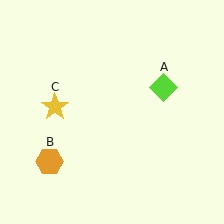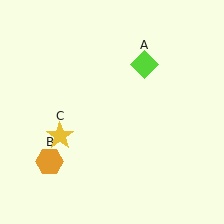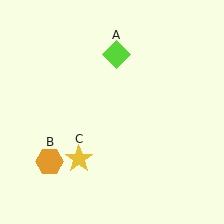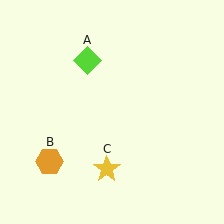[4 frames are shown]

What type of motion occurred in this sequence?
The lime diamond (object A), yellow star (object C) rotated counterclockwise around the center of the scene.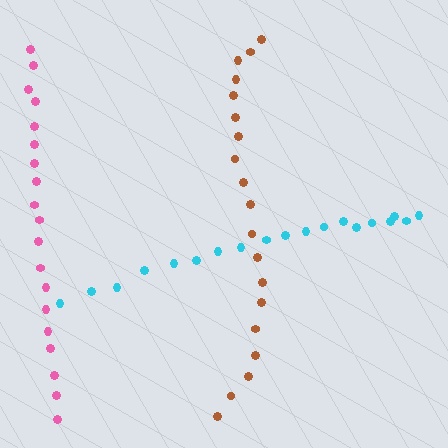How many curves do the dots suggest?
There are 3 distinct paths.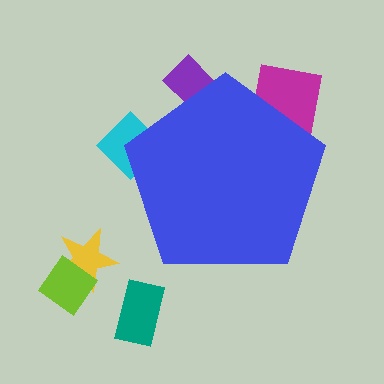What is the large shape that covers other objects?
A blue pentagon.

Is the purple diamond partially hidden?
Yes, the purple diamond is partially hidden behind the blue pentagon.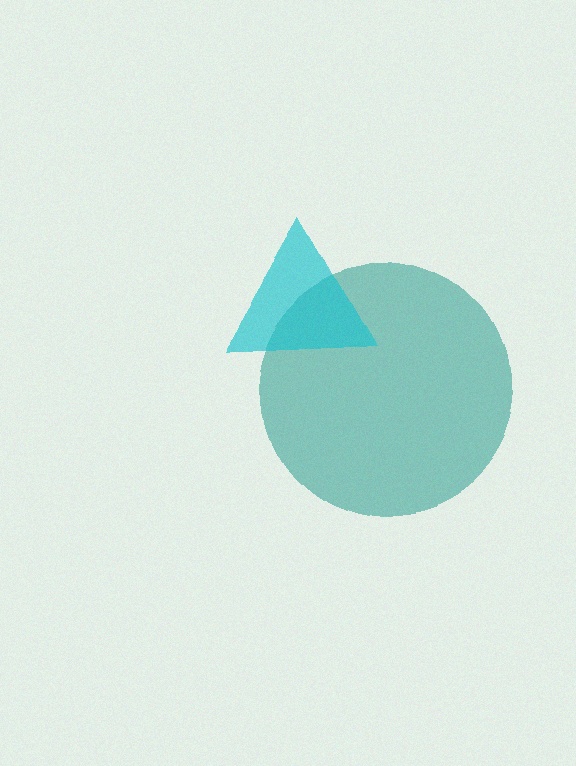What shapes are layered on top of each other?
The layered shapes are: a teal circle, a cyan triangle.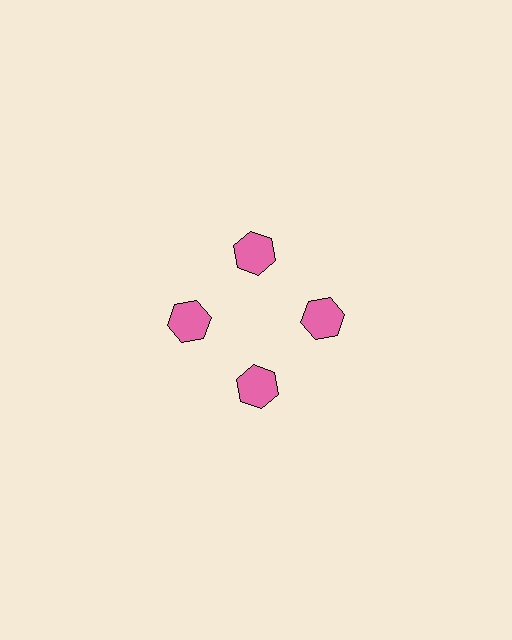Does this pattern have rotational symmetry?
Yes, this pattern has 4-fold rotational symmetry. It looks the same after rotating 90 degrees around the center.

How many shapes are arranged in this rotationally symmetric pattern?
There are 4 shapes, arranged in 4 groups of 1.